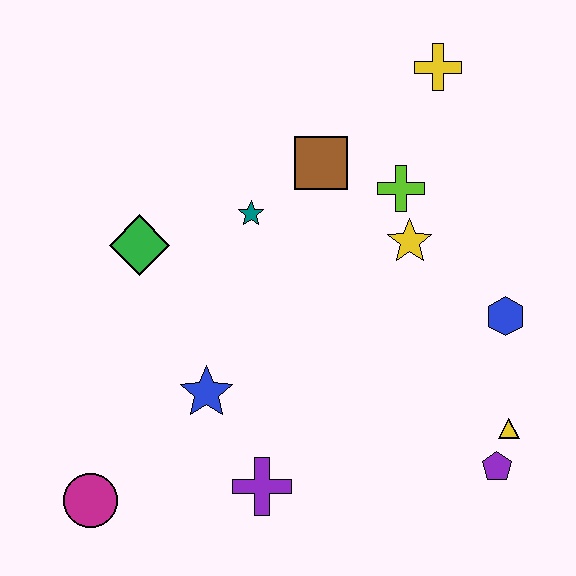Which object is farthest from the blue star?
The yellow cross is farthest from the blue star.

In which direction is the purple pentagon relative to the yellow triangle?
The purple pentagon is below the yellow triangle.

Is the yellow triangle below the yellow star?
Yes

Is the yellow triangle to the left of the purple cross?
No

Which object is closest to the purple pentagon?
The yellow triangle is closest to the purple pentagon.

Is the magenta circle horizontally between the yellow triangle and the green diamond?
No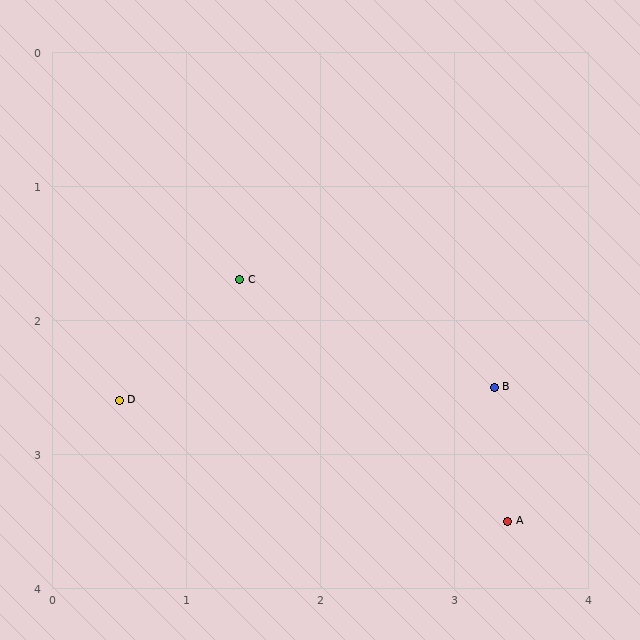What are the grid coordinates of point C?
Point C is at approximately (1.4, 1.7).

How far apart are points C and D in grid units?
Points C and D are about 1.3 grid units apart.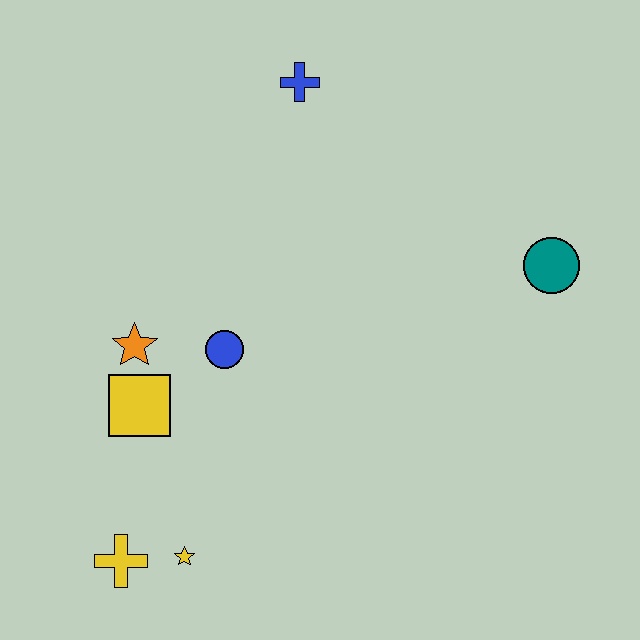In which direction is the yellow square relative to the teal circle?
The yellow square is to the left of the teal circle.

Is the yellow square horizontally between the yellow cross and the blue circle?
Yes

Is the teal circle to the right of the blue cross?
Yes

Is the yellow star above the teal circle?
No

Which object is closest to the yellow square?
The orange star is closest to the yellow square.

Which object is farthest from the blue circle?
The teal circle is farthest from the blue circle.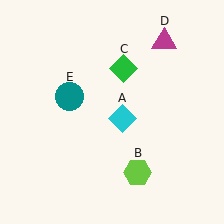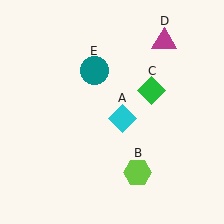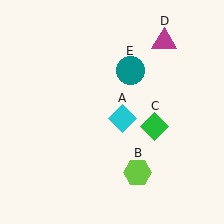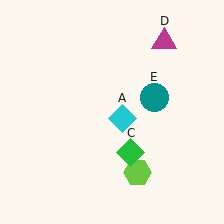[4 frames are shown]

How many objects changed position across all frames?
2 objects changed position: green diamond (object C), teal circle (object E).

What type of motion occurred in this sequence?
The green diamond (object C), teal circle (object E) rotated clockwise around the center of the scene.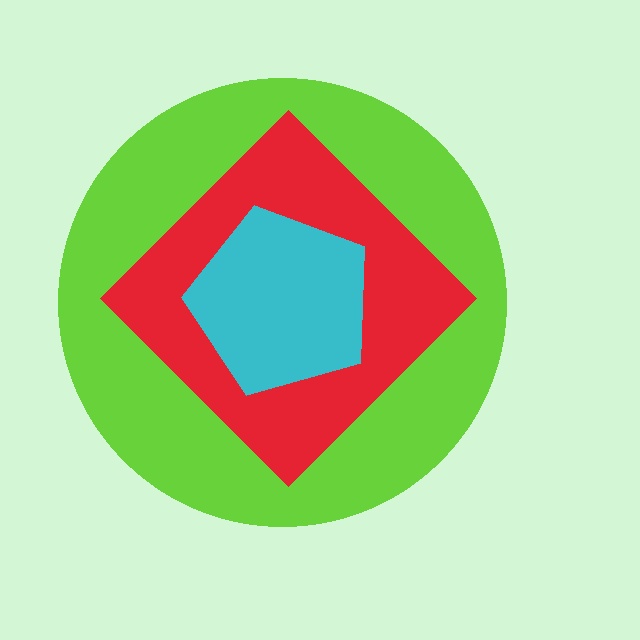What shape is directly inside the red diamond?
The cyan pentagon.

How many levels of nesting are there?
3.